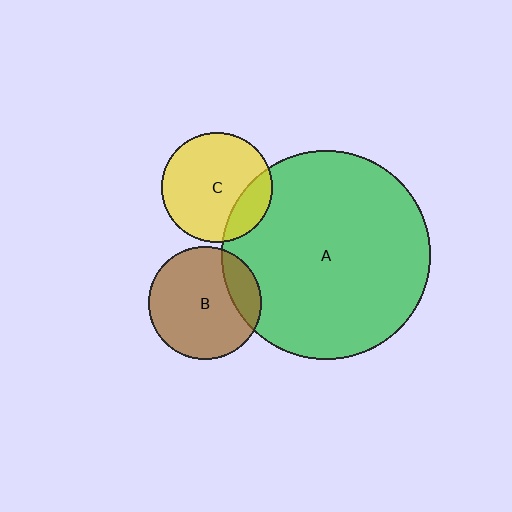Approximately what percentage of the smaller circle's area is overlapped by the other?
Approximately 20%.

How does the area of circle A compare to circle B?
Approximately 3.4 times.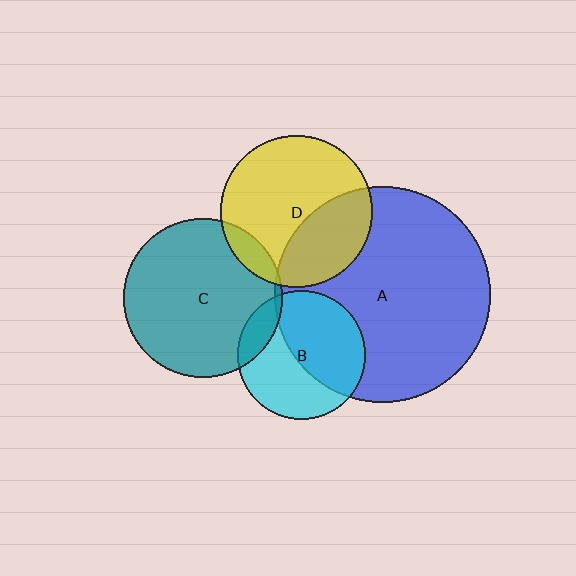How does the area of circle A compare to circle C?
Approximately 1.8 times.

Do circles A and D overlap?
Yes.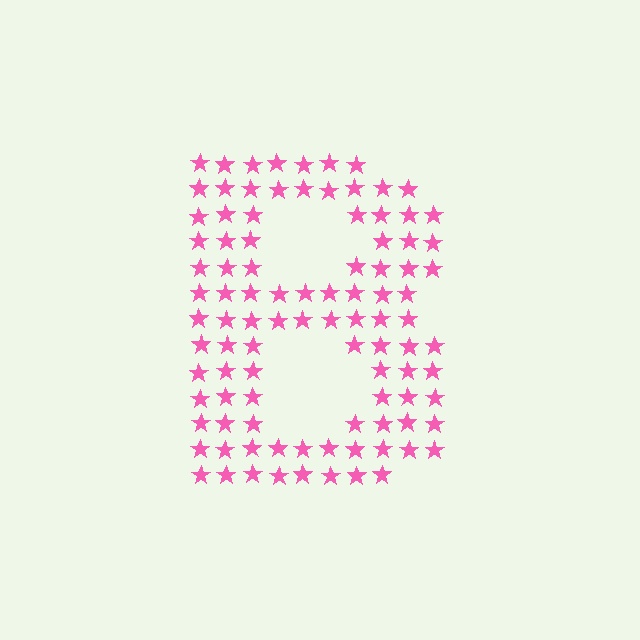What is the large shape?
The large shape is the letter B.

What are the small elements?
The small elements are stars.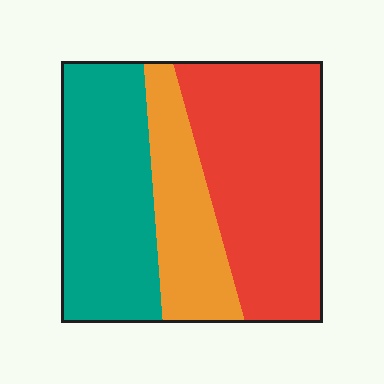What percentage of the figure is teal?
Teal takes up about one third (1/3) of the figure.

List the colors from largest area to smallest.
From largest to smallest: red, teal, orange.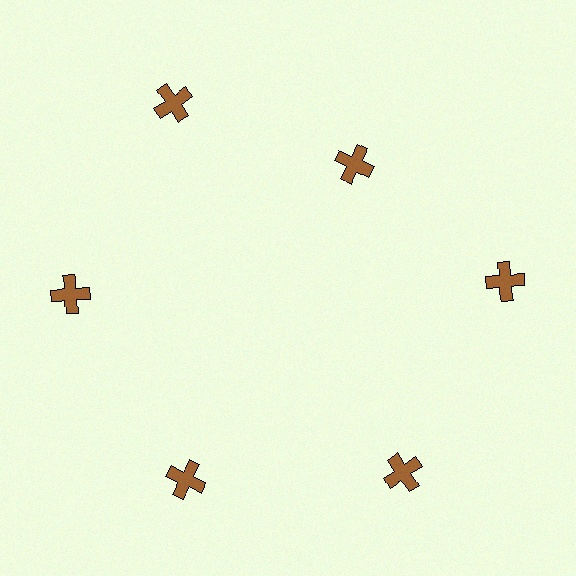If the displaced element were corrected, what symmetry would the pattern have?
It would have 6-fold rotational symmetry — the pattern would map onto itself every 60 degrees.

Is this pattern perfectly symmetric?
No. The 6 brown crosses are arranged in a ring, but one element near the 1 o'clock position is pulled inward toward the center, breaking the 6-fold rotational symmetry.